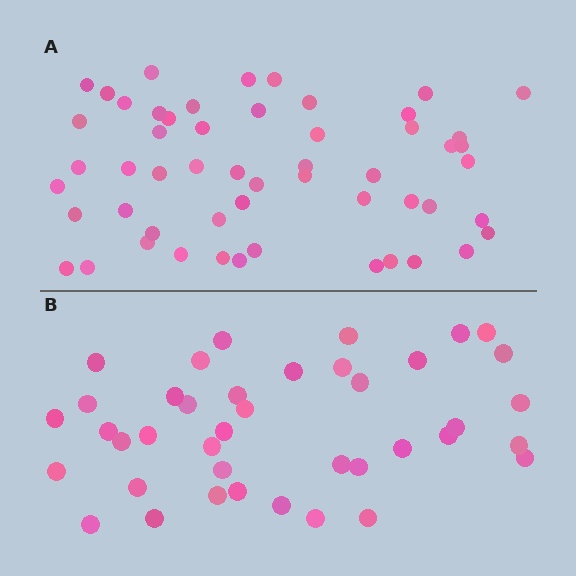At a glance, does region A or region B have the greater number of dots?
Region A (the top region) has more dots.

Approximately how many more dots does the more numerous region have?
Region A has approximately 15 more dots than region B.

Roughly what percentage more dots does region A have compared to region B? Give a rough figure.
About 35% more.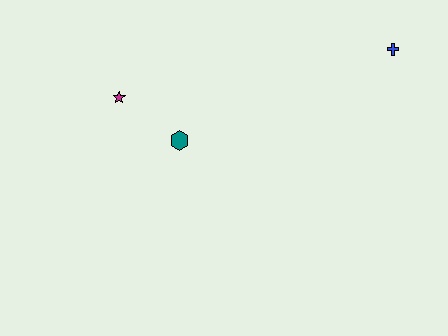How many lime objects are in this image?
There are no lime objects.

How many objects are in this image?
There are 3 objects.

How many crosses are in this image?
There is 1 cross.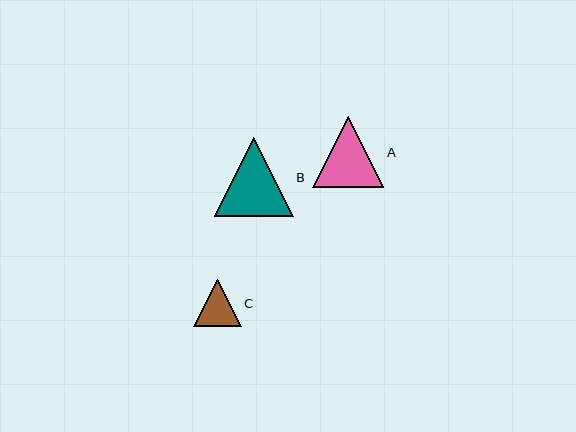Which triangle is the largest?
Triangle B is the largest with a size of approximately 79 pixels.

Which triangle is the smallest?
Triangle C is the smallest with a size of approximately 47 pixels.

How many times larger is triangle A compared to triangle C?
Triangle A is approximately 1.5 times the size of triangle C.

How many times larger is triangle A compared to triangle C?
Triangle A is approximately 1.5 times the size of triangle C.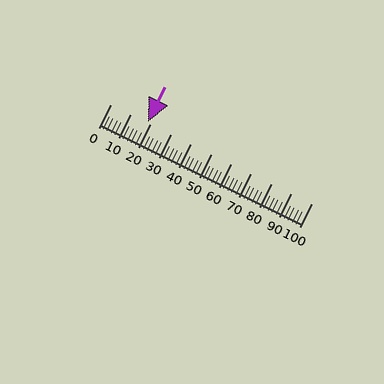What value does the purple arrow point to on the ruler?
The purple arrow points to approximately 18.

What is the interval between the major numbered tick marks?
The major tick marks are spaced 10 units apart.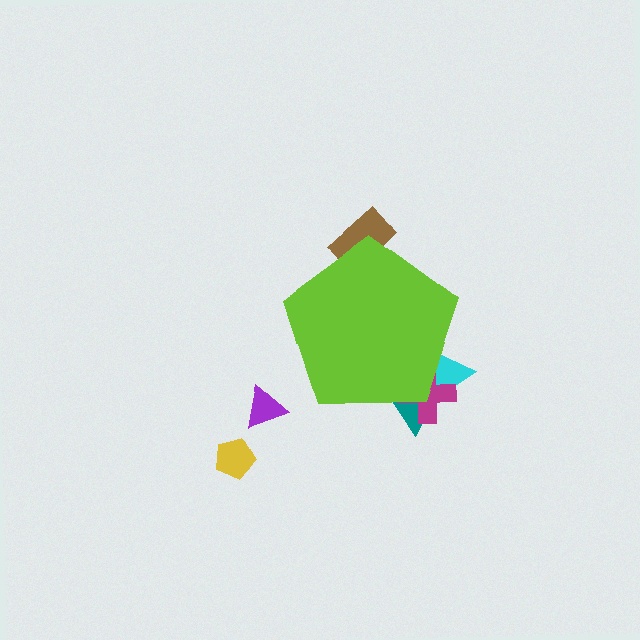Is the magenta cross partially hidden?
Yes, the magenta cross is partially hidden behind the lime pentagon.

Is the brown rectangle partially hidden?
Yes, the brown rectangle is partially hidden behind the lime pentagon.